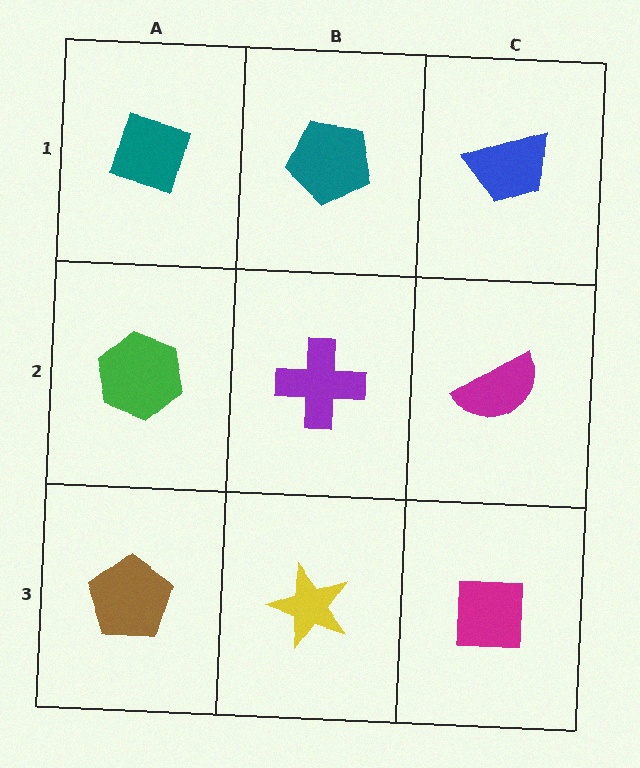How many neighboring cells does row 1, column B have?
3.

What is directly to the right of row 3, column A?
A yellow star.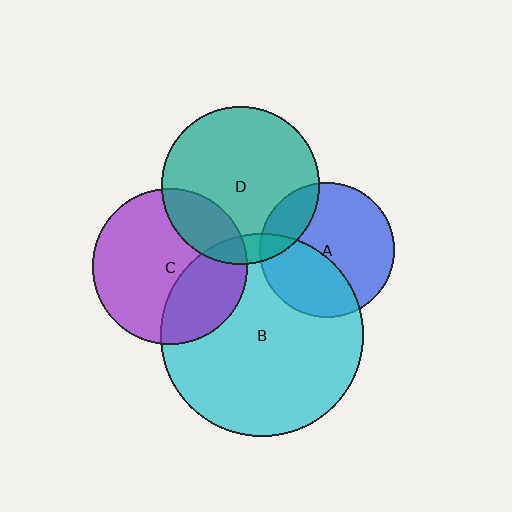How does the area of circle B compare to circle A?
Approximately 2.3 times.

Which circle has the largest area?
Circle B (cyan).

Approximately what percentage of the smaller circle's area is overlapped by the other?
Approximately 10%.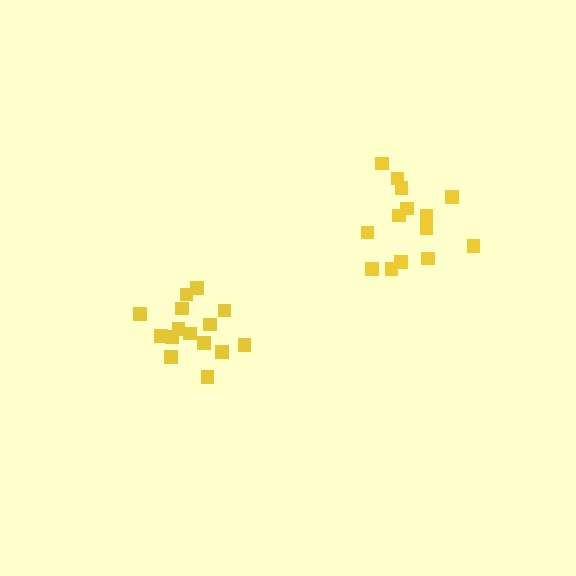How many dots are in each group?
Group 1: 15 dots, Group 2: 14 dots (29 total).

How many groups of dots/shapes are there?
There are 2 groups.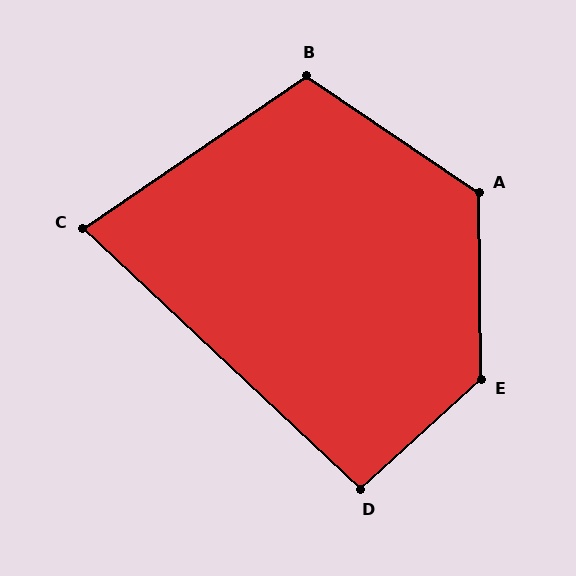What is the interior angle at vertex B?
Approximately 111 degrees (obtuse).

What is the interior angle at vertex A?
Approximately 125 degrees (obtuse).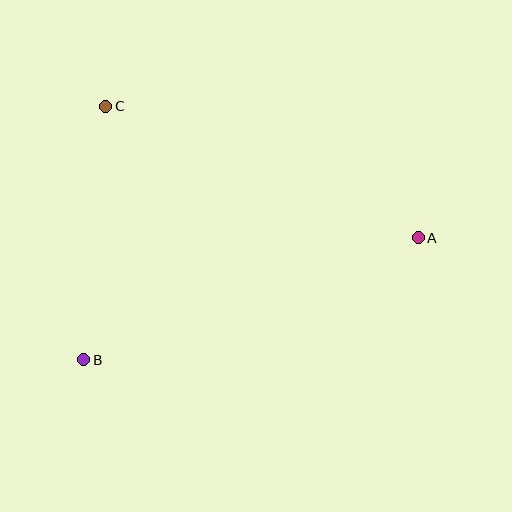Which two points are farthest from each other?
Points A and B are farthest from each other.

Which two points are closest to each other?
Points B and C are closest to each other.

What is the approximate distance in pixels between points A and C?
The distance between A and C is approximately 339 pixels.